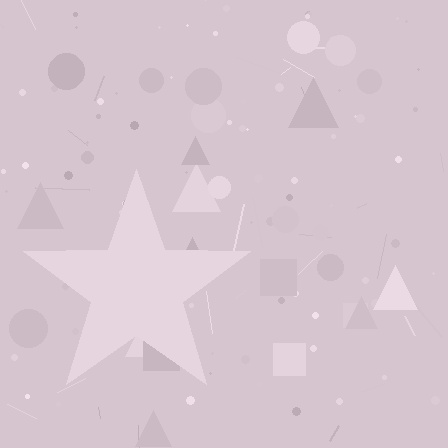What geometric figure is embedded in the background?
A star is embedded in the background.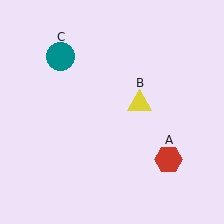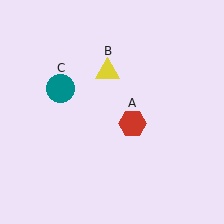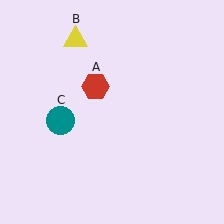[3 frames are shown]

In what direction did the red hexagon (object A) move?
The red hexagon (object A) moved up and to the left.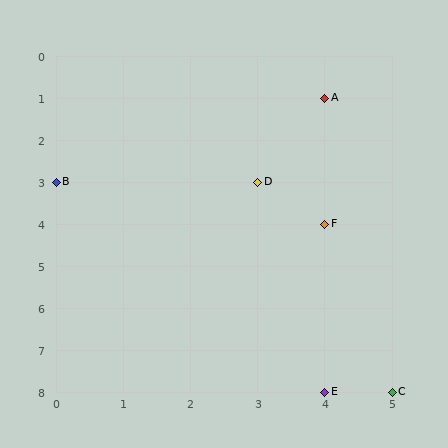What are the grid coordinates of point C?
Point C is at grid coordinates (5, 8).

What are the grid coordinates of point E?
Point E is at grid coordinates (4, 8).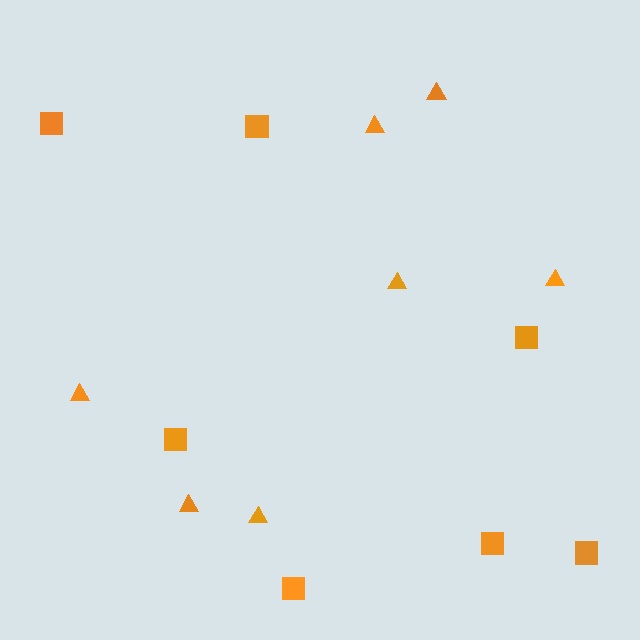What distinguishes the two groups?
There are 2 groups: one group of squares (7) and one group of triangles (7).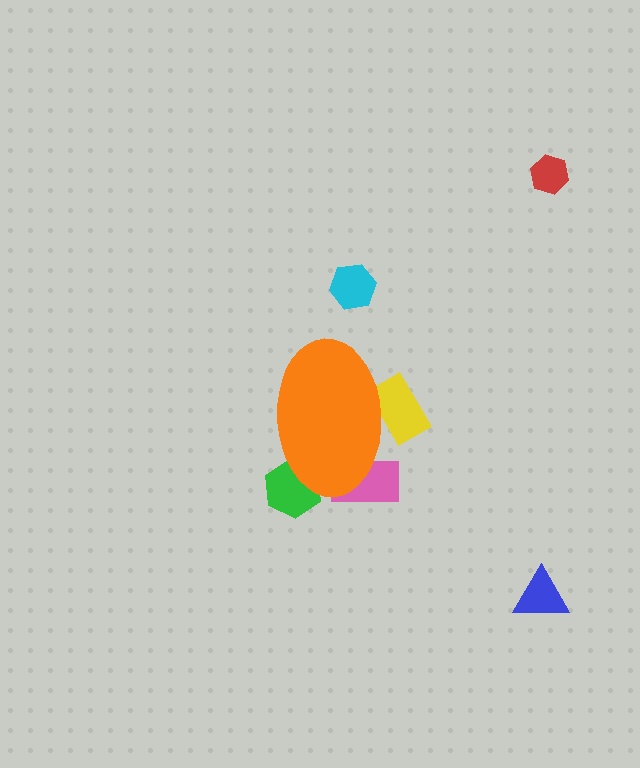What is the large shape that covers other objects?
An orange ellipse.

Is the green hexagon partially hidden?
Yes, the green hexagon is partially hidden behind the orange ellipse.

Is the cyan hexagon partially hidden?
No, the cyan hexagon is fully visible.